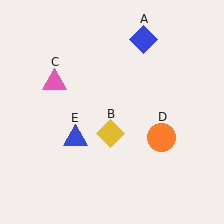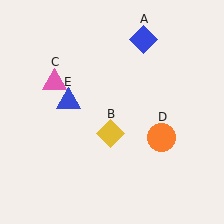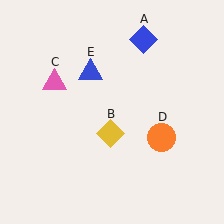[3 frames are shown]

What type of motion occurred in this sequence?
The blue triangle (object E) rotated clockwise around the center of the scene.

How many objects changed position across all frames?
1 object changed position: blue triangle (object E).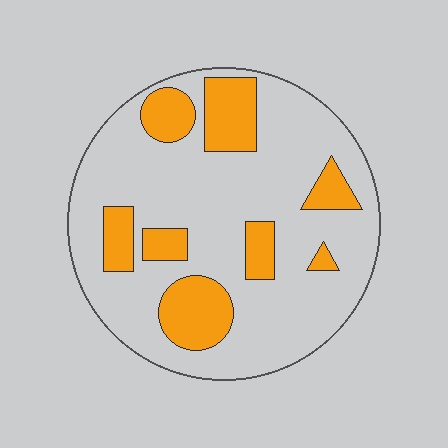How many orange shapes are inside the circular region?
8.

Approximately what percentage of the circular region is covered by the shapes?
Approximately 25%.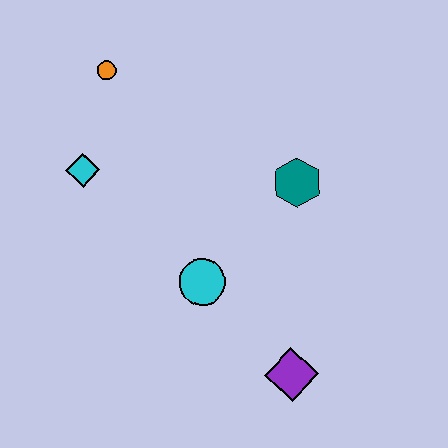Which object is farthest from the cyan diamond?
The purple diamond is farthest from the cyan diamond.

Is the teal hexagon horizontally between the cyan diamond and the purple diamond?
No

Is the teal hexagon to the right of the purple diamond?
Yes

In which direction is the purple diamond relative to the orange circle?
The purple diamond is below the orange circle.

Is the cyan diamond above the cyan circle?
Yes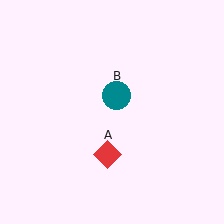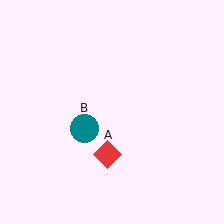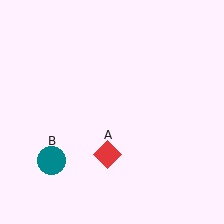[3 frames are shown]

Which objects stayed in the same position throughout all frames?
Red diamond (object A) remained stationary.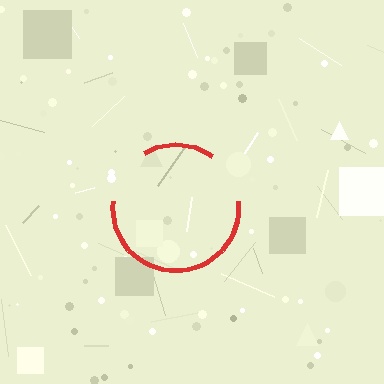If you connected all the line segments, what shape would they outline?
They would outline a circle.